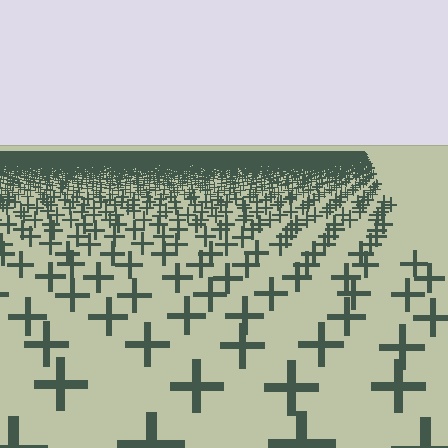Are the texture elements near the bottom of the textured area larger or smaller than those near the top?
Larger. Near the bottom, elements are closer to the viewer and appear at a bigger on-screen size.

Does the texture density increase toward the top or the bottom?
Density increases toward the top.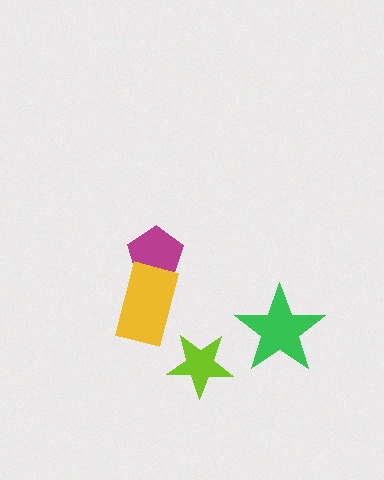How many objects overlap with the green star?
0 objects overlap with the green star.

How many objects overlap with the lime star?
0 objects overlap with the lime star.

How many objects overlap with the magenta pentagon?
1 object overlaps with the magenta pentagon.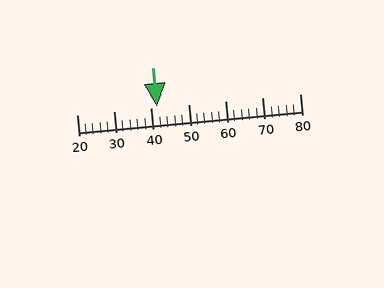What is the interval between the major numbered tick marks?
The major tick marks are spaced 10 units apart.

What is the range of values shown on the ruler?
The ruler shows values from 20 to 80.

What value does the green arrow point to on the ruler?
The green arrow points to approximately 42.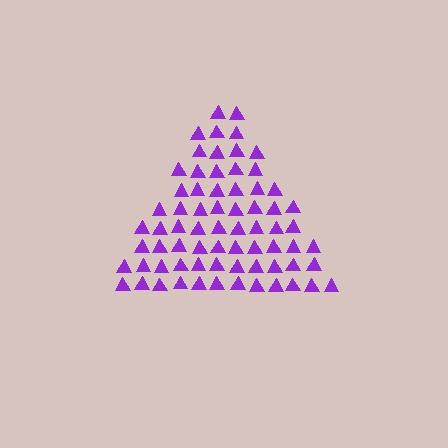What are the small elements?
The small elements are triangles.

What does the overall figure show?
The overall figure shows a triangle.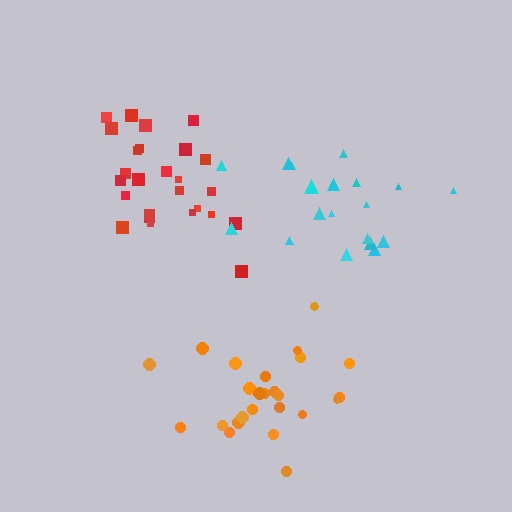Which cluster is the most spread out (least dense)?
Cyan.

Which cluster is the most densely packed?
Orange.